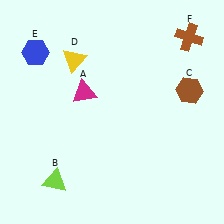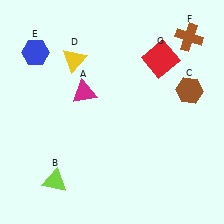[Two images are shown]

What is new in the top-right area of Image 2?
A red square (G) was added in the top-right area of Image 2.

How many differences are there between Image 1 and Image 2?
There is 1 difference between the two images.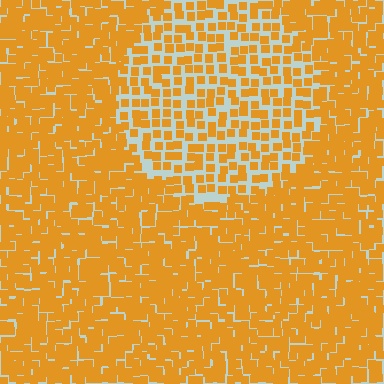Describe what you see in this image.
The image contains small orange elements arranged at two different densities. A circle-shaped region is visible where the elements are less densely packed than the surrounding area.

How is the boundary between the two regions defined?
The boundary is defined by a change in element density (approximately 1.9x ratio). All elements are the same color, size, and shape.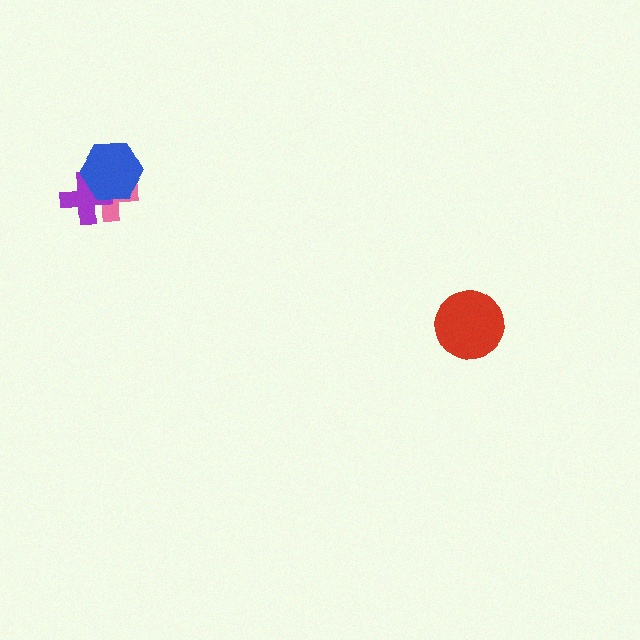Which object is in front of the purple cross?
The blue hexagon is in front of the purple cross.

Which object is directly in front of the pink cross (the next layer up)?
The purple cross is directly in front of the pink cross.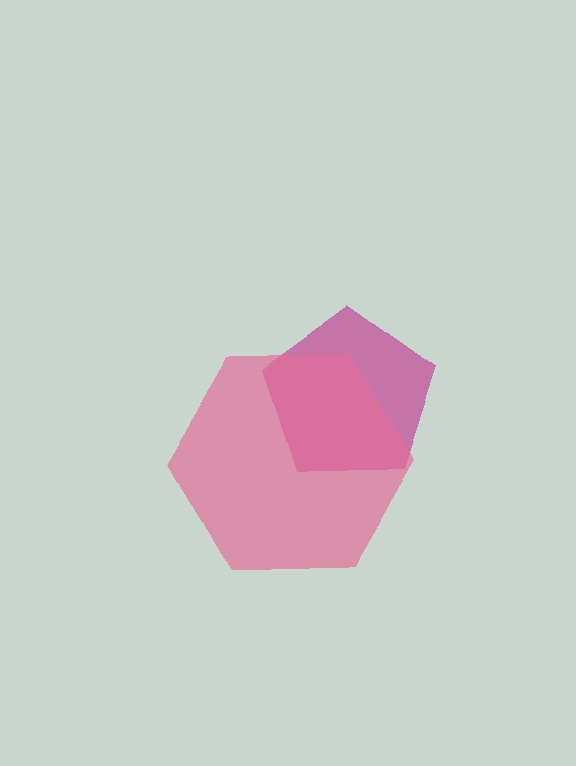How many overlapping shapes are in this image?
There are 2 overlapping shapes in the image.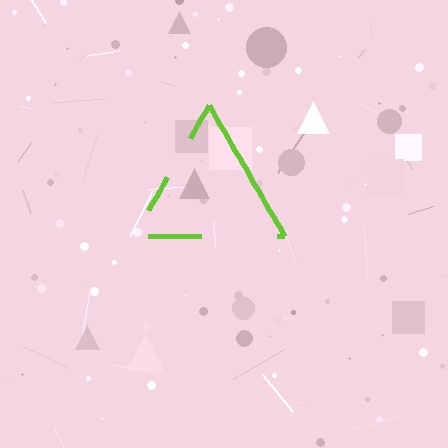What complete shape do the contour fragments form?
The contour fragments form a triangle.